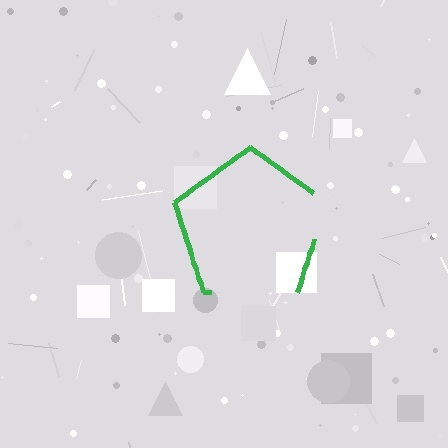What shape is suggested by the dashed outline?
The dashed outline suggests a pentagon.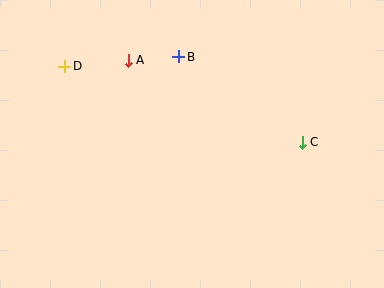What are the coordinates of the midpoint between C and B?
The midpoint between C and B is at (240, 99).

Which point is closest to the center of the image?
Point B at (179, 57) is closest to the center.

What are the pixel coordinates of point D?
Point D is at (65, 66).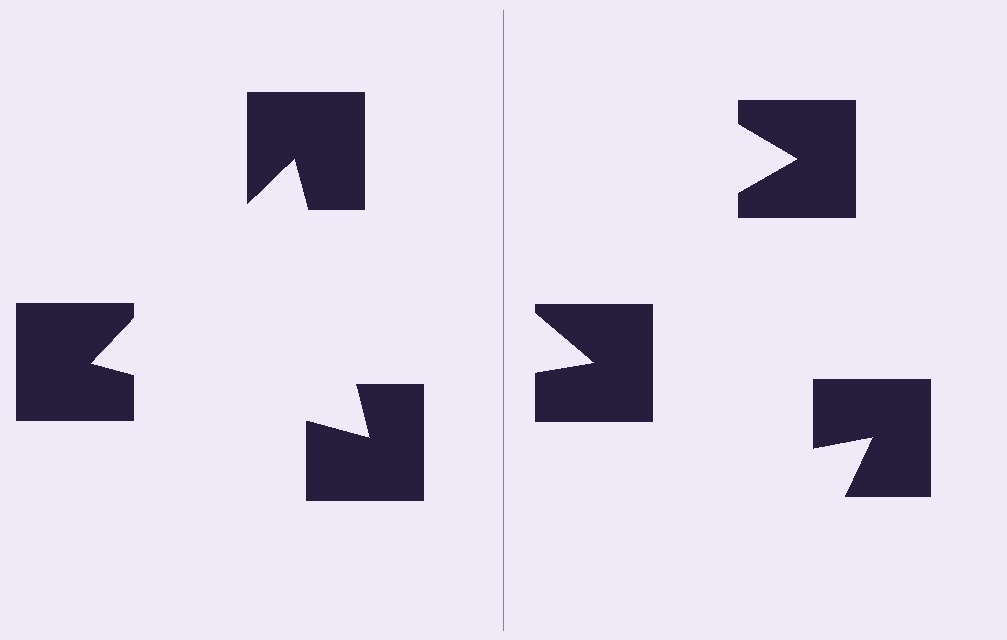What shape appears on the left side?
An illusory triangle.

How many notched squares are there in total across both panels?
6 — 3 on each side.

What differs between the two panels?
The notched squares are positioned identically on both sides; only the wedge orientations differ. On the left they align to a triangle; on the right they are misaligned.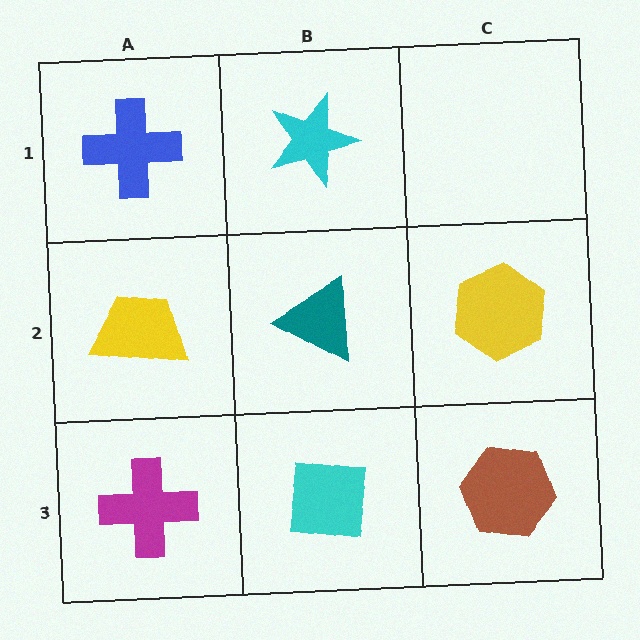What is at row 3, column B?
A cyan square.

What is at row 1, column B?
A cyan star.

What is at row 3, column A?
A magenta cross.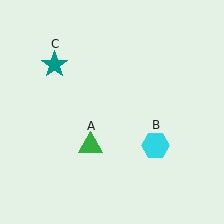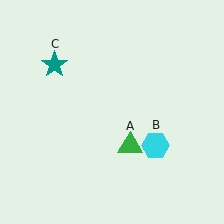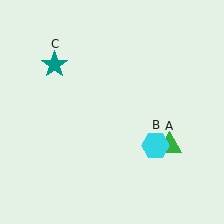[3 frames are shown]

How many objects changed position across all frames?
1 object changed position: green triangle (object A).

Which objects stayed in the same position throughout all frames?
Cyan hexagon (object B) and teal star (object C) remained stationary.